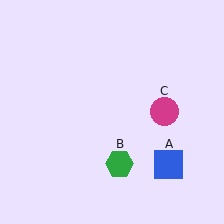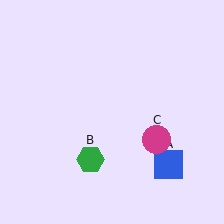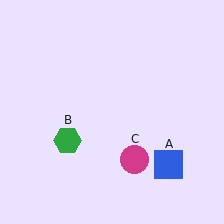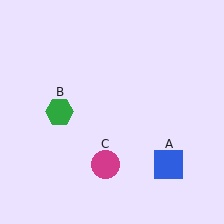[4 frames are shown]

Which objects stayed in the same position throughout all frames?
Blue square (object A) remained stationary.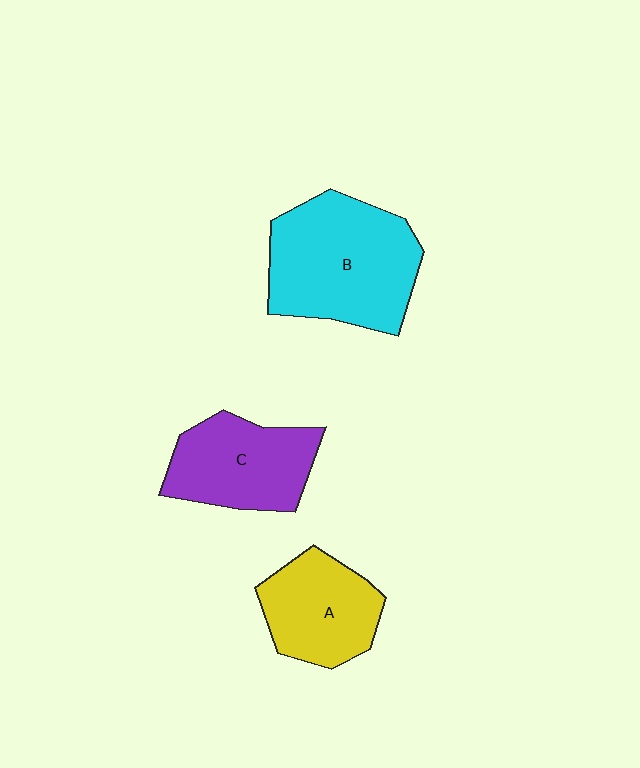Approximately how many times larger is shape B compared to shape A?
Approximately 1.6 times.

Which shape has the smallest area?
Shape A (yellow).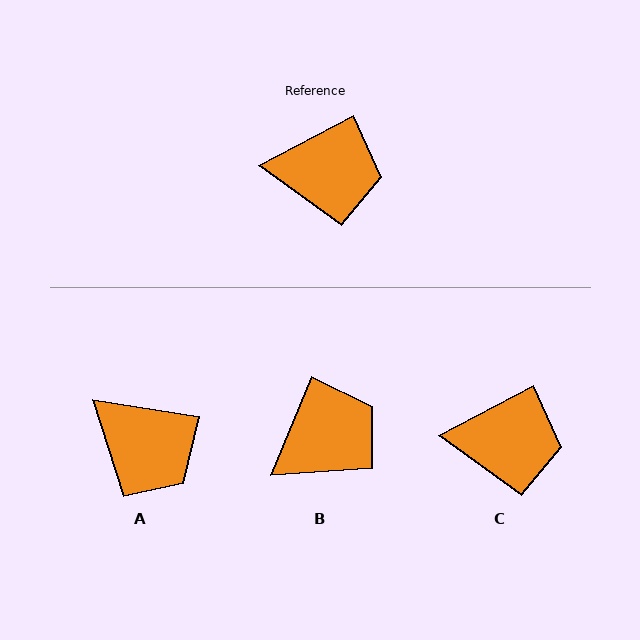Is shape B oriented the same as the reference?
No, it is off by about 40 degrees.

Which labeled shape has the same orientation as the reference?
C.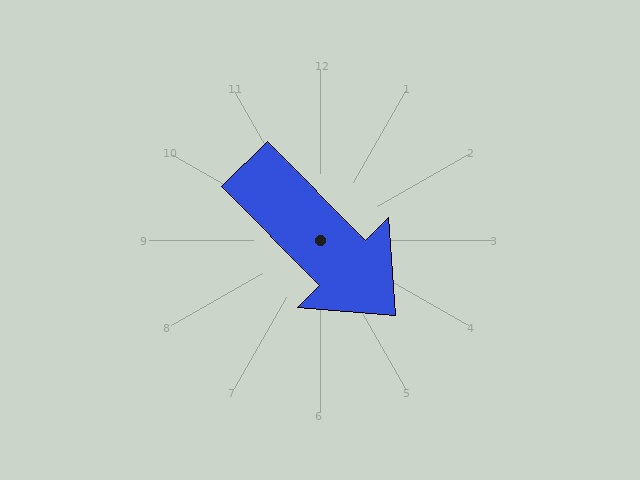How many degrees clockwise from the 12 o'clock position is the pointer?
Approximately 135 degrees.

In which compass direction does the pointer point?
Southeast.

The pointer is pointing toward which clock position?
Roughly 5 o'clock.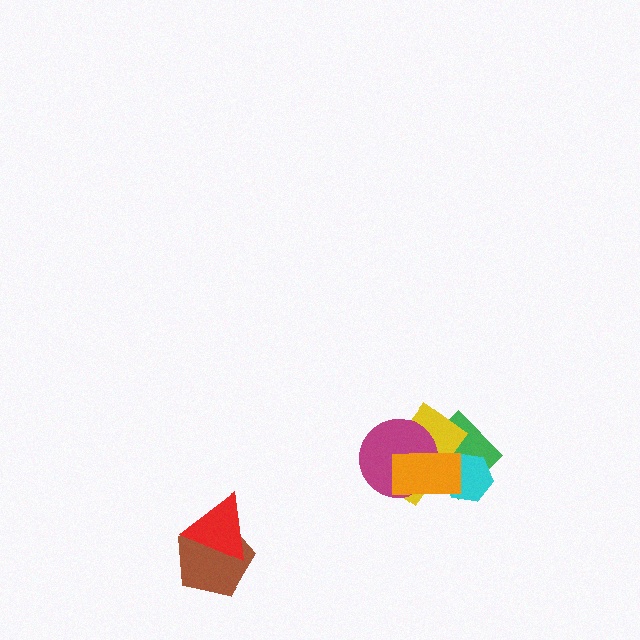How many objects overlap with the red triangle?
1 object overlaps with the red triangle.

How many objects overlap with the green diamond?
4 objects overlap with the green diamond.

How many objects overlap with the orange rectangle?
4 objects overlap with the orange rectangle.